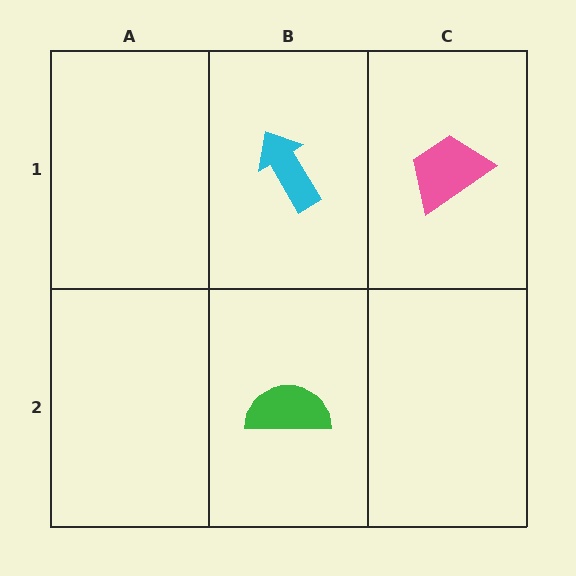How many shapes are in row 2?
1 shape.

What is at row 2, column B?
A green semicircle.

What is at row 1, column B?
A cyan arrow.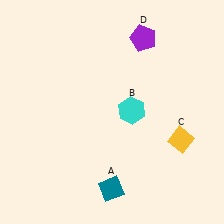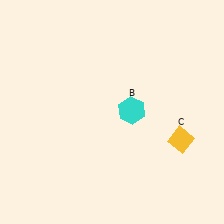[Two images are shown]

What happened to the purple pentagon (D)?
The purple pentagon (D) was removed in Image 2. It was in the top-right area of Image 1.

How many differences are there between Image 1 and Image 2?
There are 2 differences between the two images.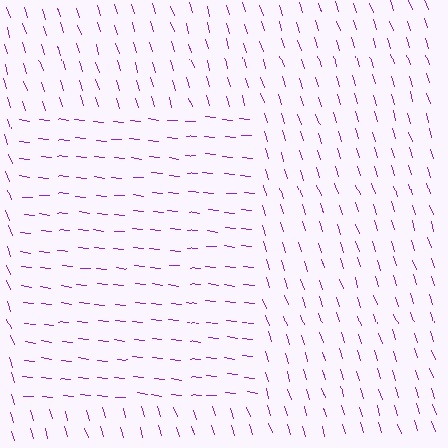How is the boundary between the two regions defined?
The boundary is defined purely by a change in line orientation (approximately 66 degrees difference). All lines are the same color and thickness.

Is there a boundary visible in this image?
Yes, there is a texture boundary formed by a change in line orientation.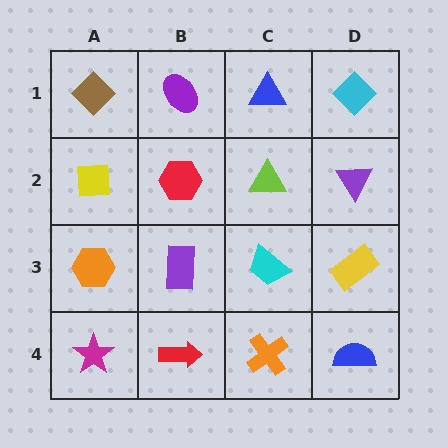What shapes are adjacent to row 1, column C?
A lime triangle (row 2, column C), a purple ellipse (row 1, column B), a cyan diamond (row 1, column D).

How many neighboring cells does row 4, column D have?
2.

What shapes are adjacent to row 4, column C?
A cyan trapezoid (row 3, column C), a red arrow (row 4, column B), a blue semicircle (row 4, column D).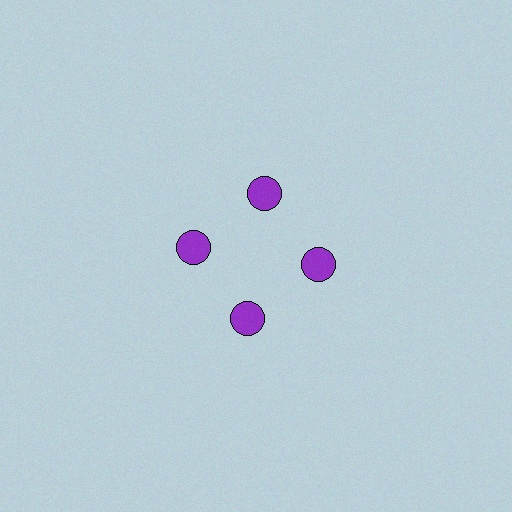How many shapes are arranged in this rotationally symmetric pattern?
There are 4 shapes, arranged in 4 groups of 1.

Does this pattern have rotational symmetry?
Yes, this pattern has 4-fold rotational symmetry. It looks the same after rotating 90 degrees around the center.